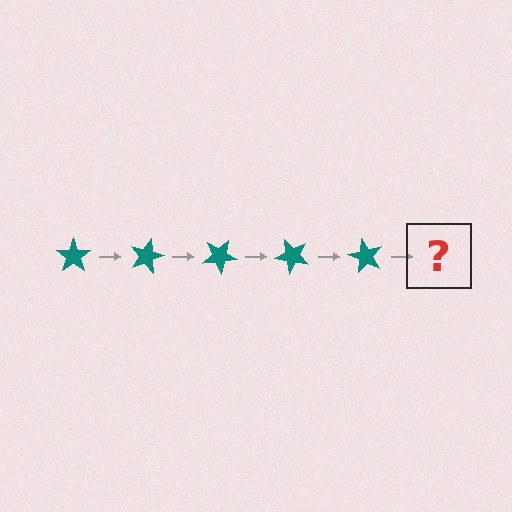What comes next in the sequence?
The next element should be a teal star rotated 75 degrees.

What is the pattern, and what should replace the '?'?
The pattern is that the star rotates 15 degrees each step. The '?' should be a teal star rotated 75 degrees.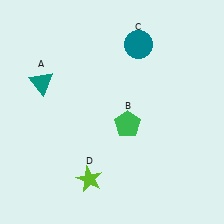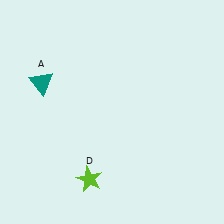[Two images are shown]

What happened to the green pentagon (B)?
The green pentagon (B) was removed in Image 2. It was in the bottom-right area of Image 1.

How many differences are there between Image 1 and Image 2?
There are 2 differences between the two images.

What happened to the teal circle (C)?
The teal circle (C) was removed in Image 2. It was in the top-right area of Image 1.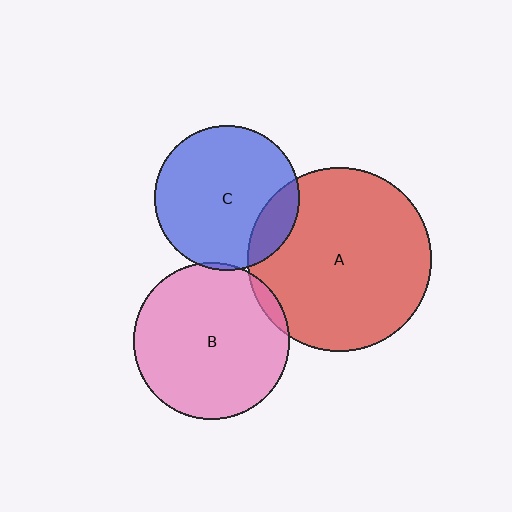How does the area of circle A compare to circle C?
Approximately 1.6 times.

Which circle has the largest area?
Circle A (red).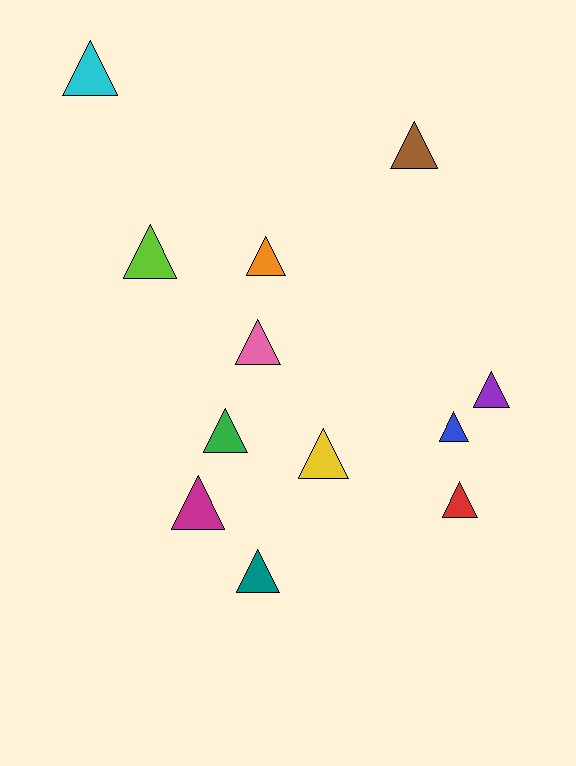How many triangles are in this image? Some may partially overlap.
There are 12 triangles.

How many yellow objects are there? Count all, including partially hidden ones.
There is 1 yellow object.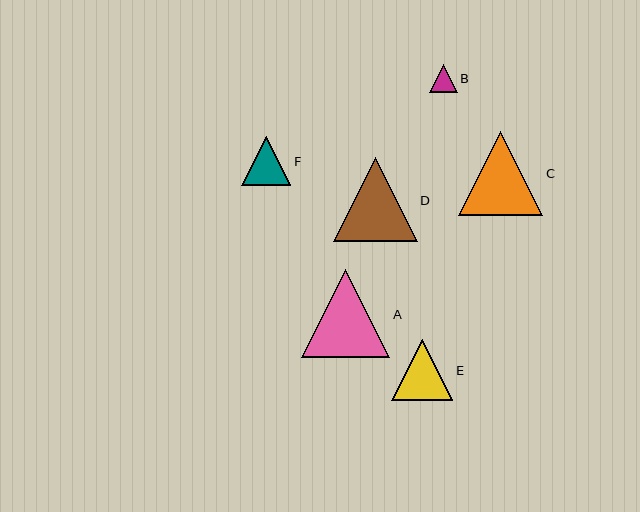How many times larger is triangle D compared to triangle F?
Triangle D is approximately 1.7 times the size of triangle F.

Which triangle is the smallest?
Triangle B is the smallest with a size of approximately 28 pixels.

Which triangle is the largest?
Triangle A is the largest with a size of approximately 88 pixels.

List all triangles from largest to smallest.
From largest to smallest: A, C, D, E, F, B.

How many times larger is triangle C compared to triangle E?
Triangle C is approximately 1.4 times the size of triangle E.